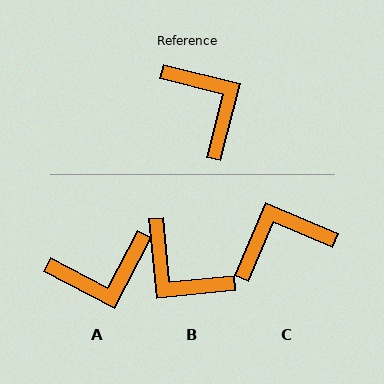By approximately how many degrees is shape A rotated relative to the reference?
Approximately 103 degrees clockwise.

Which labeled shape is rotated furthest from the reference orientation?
B, about 160 degrees away.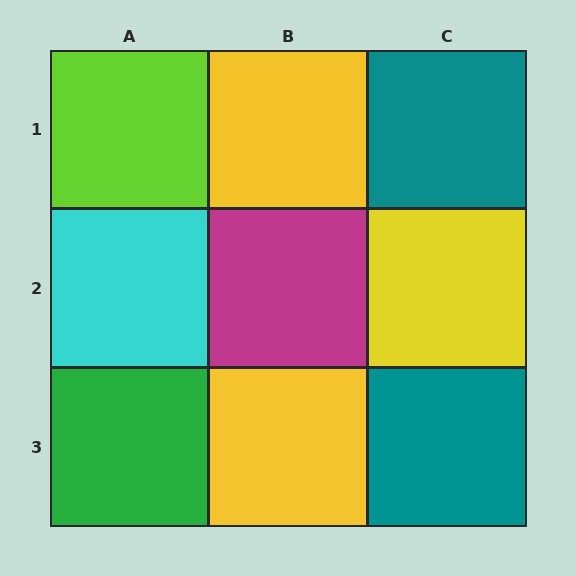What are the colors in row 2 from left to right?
Cyan, magenta, yellow.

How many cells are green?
1 cell is green.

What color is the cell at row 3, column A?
Green.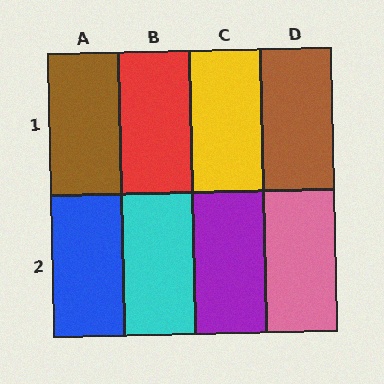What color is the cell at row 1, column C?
Yellow.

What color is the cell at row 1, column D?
Brown.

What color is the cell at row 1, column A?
Brown.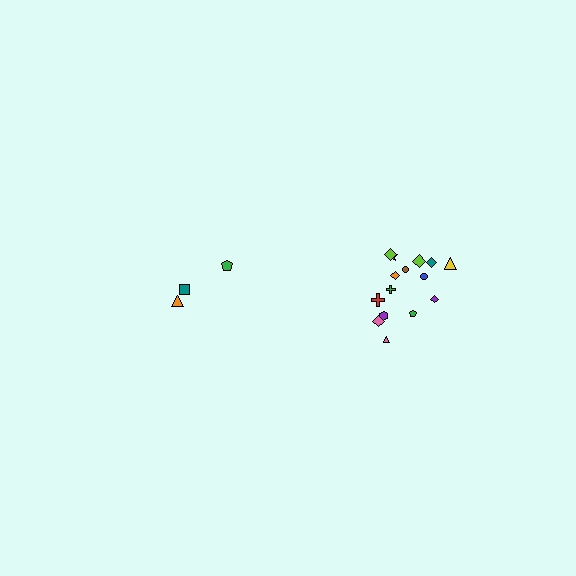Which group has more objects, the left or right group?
The right group.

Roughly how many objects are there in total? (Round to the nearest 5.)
Roughly 20 objects in total.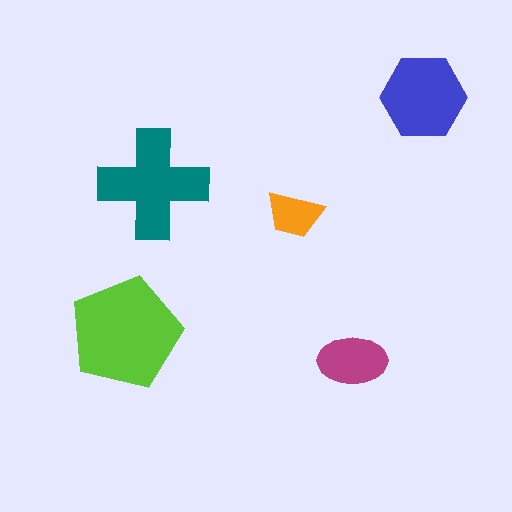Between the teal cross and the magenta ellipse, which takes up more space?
The teal cross.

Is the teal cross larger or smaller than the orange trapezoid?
Larger.